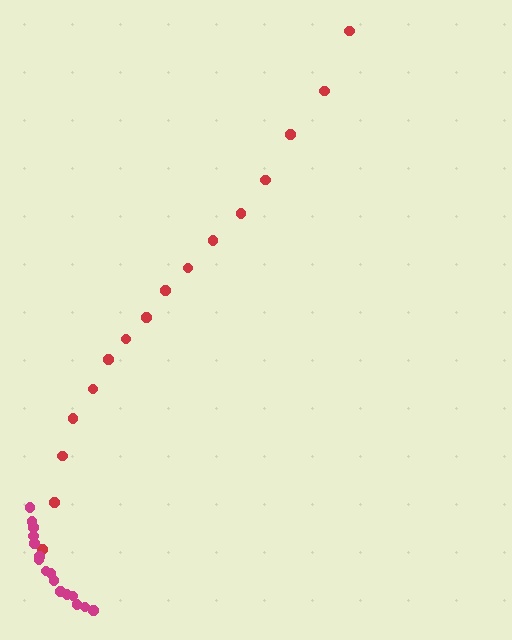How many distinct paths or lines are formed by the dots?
There are 2 distinct paths.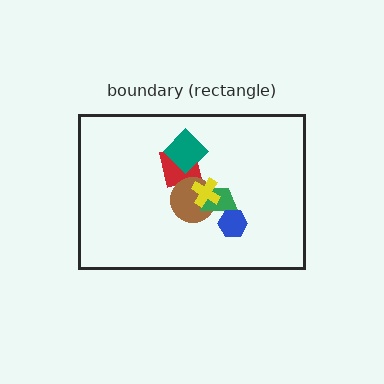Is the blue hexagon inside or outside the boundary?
Inside.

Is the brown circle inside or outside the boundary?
Inside.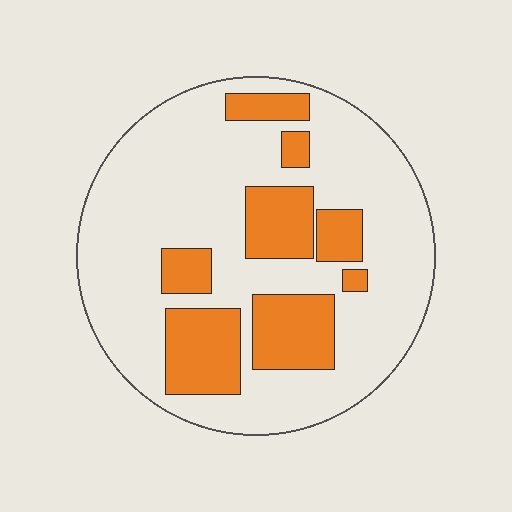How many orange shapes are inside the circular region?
8.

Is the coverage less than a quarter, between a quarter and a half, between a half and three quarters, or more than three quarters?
Between a quarter and a half.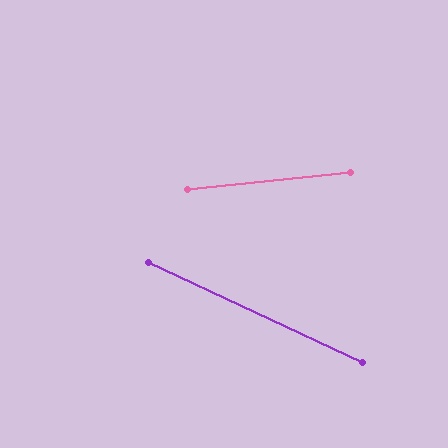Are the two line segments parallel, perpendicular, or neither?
Neither parallel nor perpendicular — they differ by about 31°.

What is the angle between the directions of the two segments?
Approximately 31 degrees.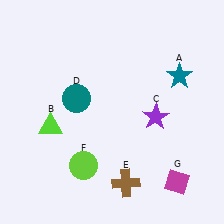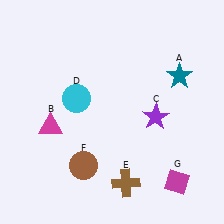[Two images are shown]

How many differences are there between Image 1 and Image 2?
There are 3 differences between the two images.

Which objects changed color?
B changed from lime to magenta. D changed from teal to cyan. F changed from lime to brown.